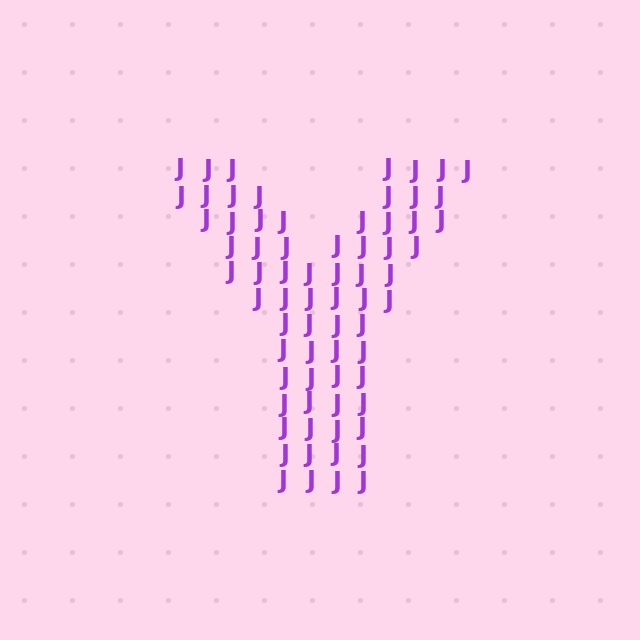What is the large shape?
The large shape is the letter Y.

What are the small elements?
The small elements are letter J's.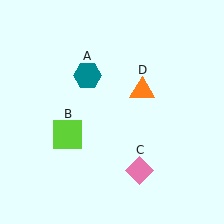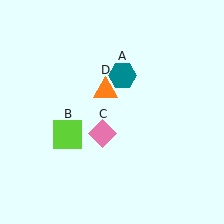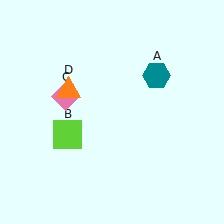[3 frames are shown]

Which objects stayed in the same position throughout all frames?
Lime square (object B) remained stationary.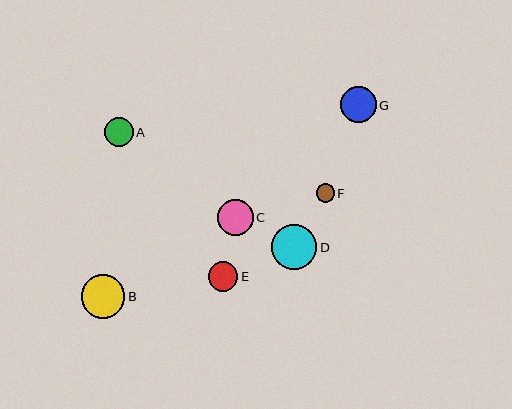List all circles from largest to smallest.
From largest to smallest: D, B, C, G, E, A, F.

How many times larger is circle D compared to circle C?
Circle D is approximately 1.3 times the size of circle C.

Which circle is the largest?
Circle D is the largest with a size of approximately 45 pixels.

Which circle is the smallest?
Circle F is the smallest with a size of approximately 18 pixels.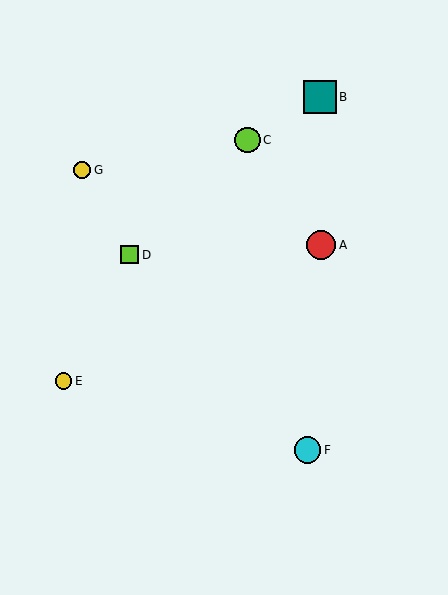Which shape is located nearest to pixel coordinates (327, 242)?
The red circle (labeled A) at (321, 245) is nearest to that location.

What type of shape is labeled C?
Shape C is a lime circle.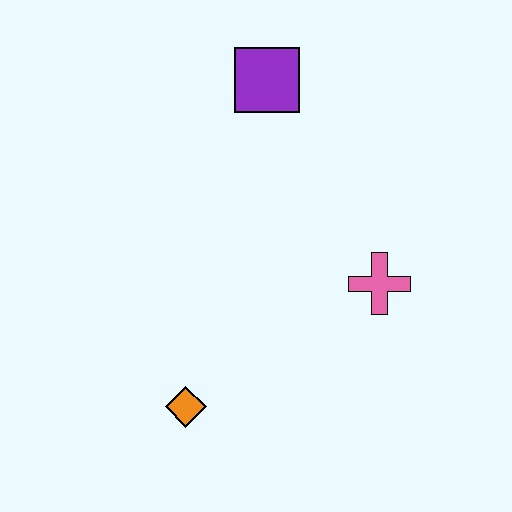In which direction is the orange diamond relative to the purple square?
The orange diamond is below the purple square.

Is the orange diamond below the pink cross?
Yes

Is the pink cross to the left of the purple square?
No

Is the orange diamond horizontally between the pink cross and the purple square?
No